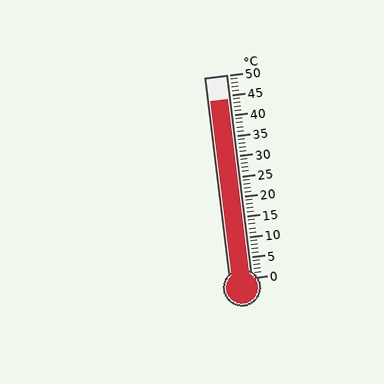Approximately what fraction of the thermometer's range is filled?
The thermometer is filled to approximately 90% of its range.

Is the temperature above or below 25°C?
The temperature is above 25°C.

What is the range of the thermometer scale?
The thermometer scale ranges from 0°C to 50°C.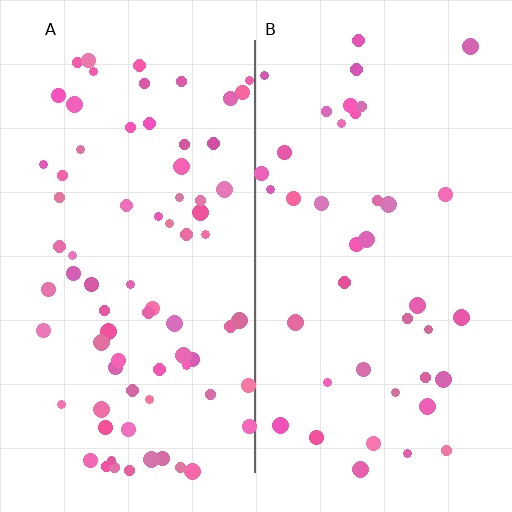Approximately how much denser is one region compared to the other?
Approximately 1.9× — region A over region B.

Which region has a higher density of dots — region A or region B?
A (the left).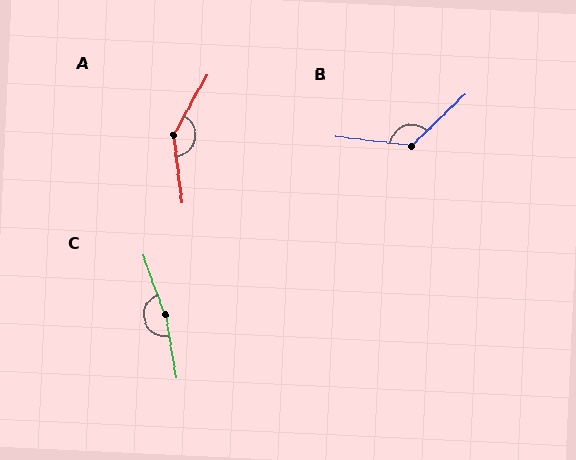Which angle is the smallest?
B, at approximately 129 degrees.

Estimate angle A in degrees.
Approximately 144 degrees.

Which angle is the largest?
C, at approximately 169 degrees.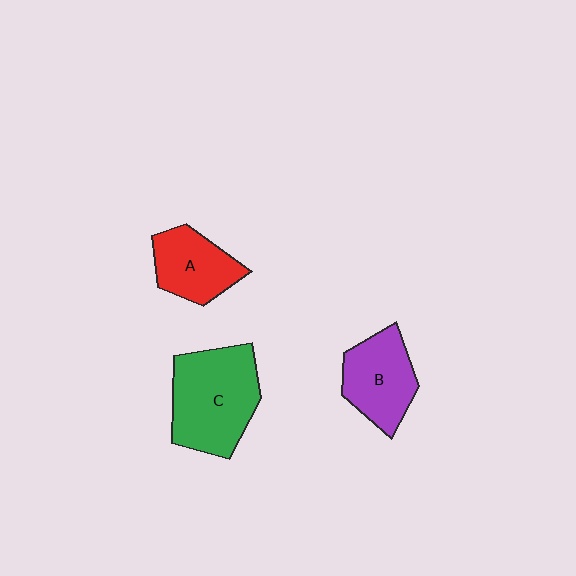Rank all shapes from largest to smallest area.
From largest to smallest: C (green), B (purple), A (red).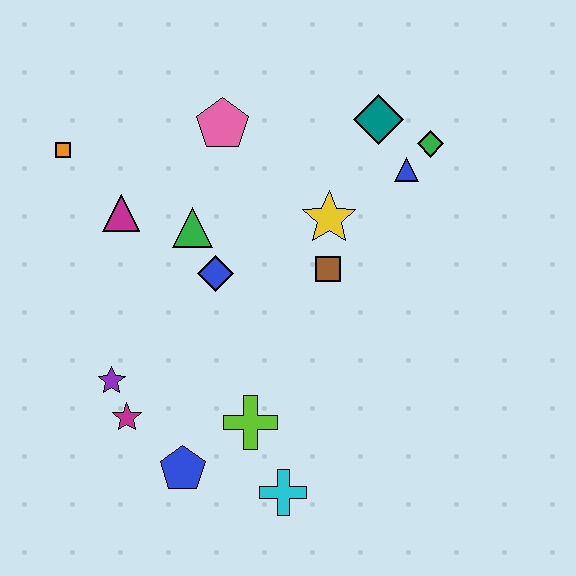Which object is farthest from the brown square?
The orange square is farthest from the brown square.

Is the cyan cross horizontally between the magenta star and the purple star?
No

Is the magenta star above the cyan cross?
Yes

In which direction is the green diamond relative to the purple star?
The green diamond is to the right of the purple star.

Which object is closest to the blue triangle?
The green diamond is closest to the blue triangle.